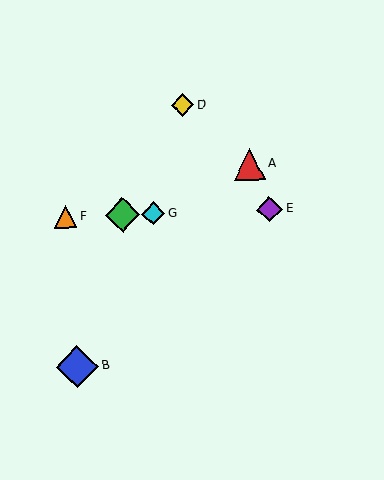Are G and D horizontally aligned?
No, G is at y≈213 and D is at y≈105.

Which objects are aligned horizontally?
Objects C, E, F, G are aligned horizontally.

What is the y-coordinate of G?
Object G is at y≈213.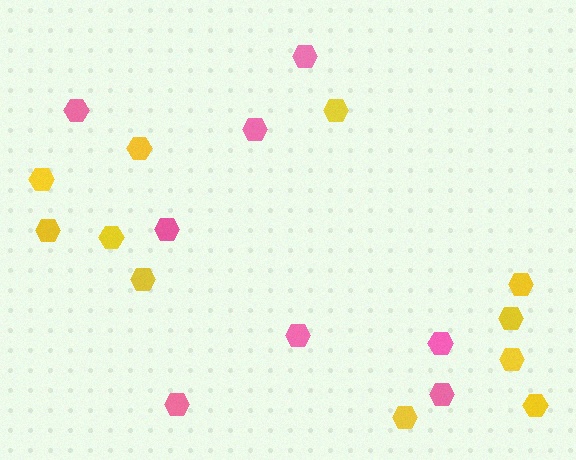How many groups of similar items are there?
There are 2 groups: one group of pink hexagons (8) and one group of yellow hexagons (11).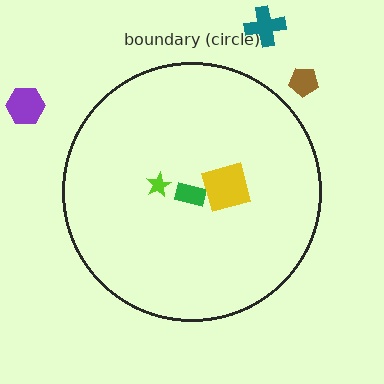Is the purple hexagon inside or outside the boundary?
Outside.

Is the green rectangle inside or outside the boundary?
Inside.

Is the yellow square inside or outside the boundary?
Inside.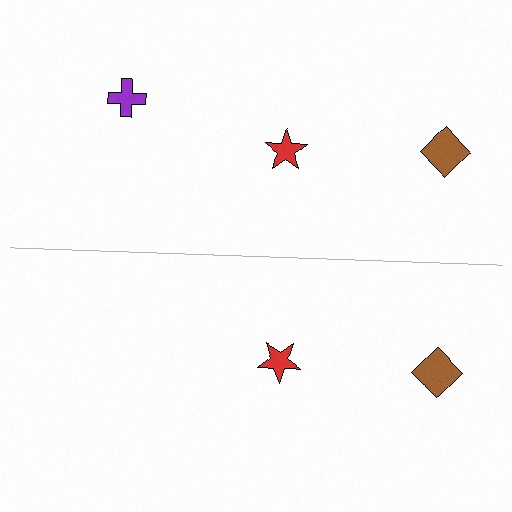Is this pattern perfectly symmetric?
No, the pattern is not perfectly symmetric. A purple cross is missing from the bottom side.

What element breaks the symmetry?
A purple cross is missing from the bottom side.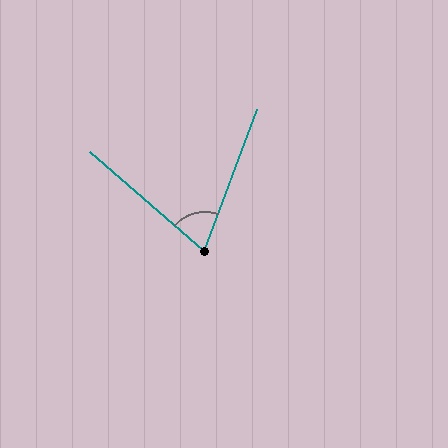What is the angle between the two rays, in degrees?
Approximately 69 degrees.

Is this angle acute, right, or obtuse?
It is acute.